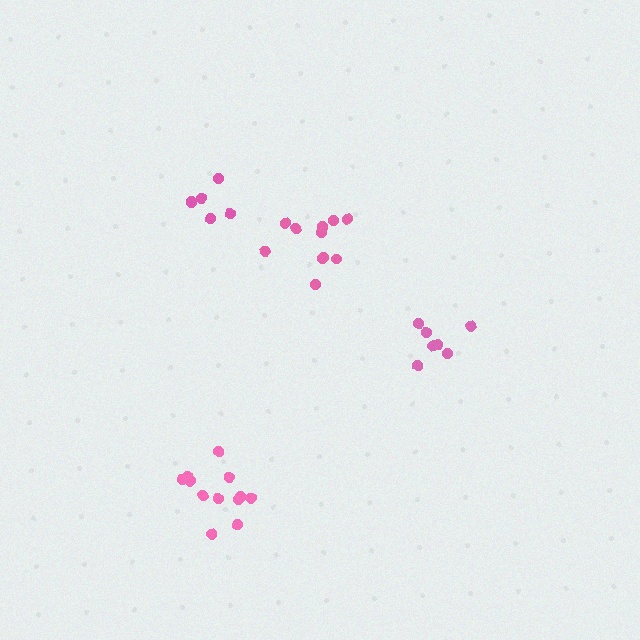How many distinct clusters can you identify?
There are 4 distinct clusters.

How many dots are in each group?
Group 1: 6 dots, Group 2: 7 dots, Group 3: 12 dots, Group 4: 11 dots (36 total).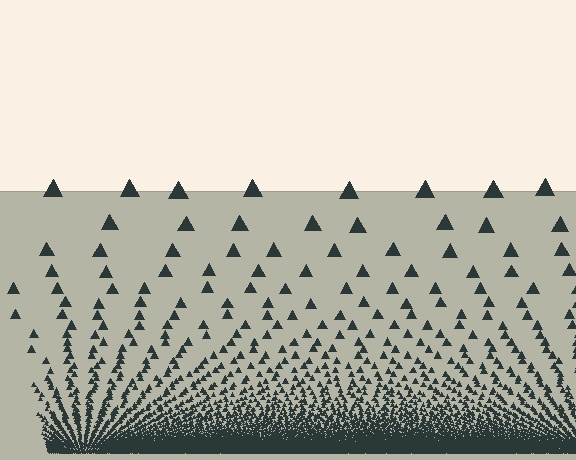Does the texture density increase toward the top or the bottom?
Density increases toward the bottom.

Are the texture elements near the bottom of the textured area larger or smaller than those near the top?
Smaller. The gradient is inverted — elements near the bottom are smaller and denser.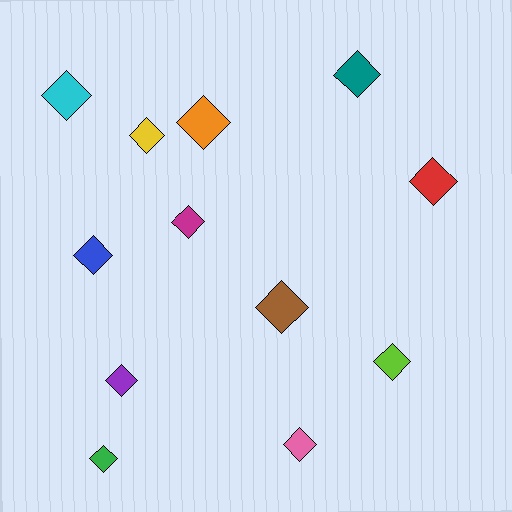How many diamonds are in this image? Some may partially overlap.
There are 12 diamonds.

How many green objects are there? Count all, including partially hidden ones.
There is 1 green object.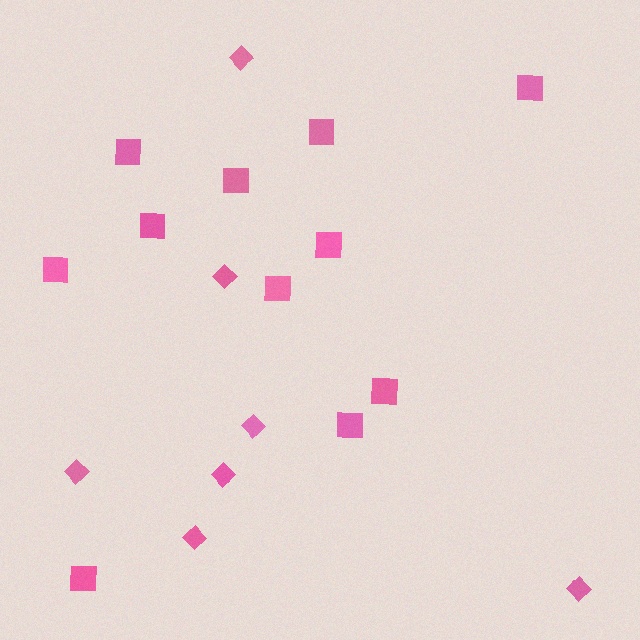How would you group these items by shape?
There are 2 groups: one group of diamonds (7) and one group of squares (11).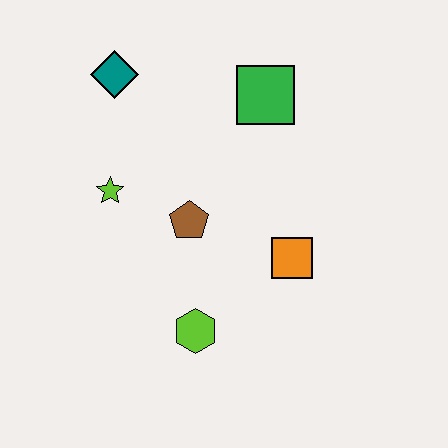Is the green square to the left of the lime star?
No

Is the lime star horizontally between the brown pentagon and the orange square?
No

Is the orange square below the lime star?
Yes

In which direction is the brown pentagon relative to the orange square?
The brown pentagon is to the left of the orange square.